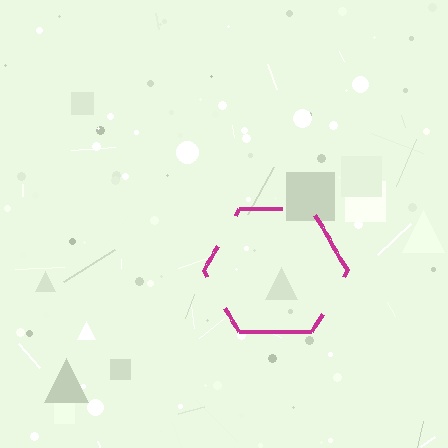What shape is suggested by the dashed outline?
The dashed outline suggests a hexagon.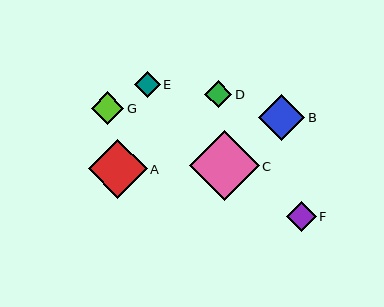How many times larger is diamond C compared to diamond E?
Diamond C is approximately 2.7 times the size of diamond E.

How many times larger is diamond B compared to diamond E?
Diamond B is approximately 1.8 times the size of diamond E.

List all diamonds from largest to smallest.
From largest to smallest: C, A, B, G, F, D, E.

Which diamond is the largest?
Diamond C is the largest with a size of approximately 70 pixels.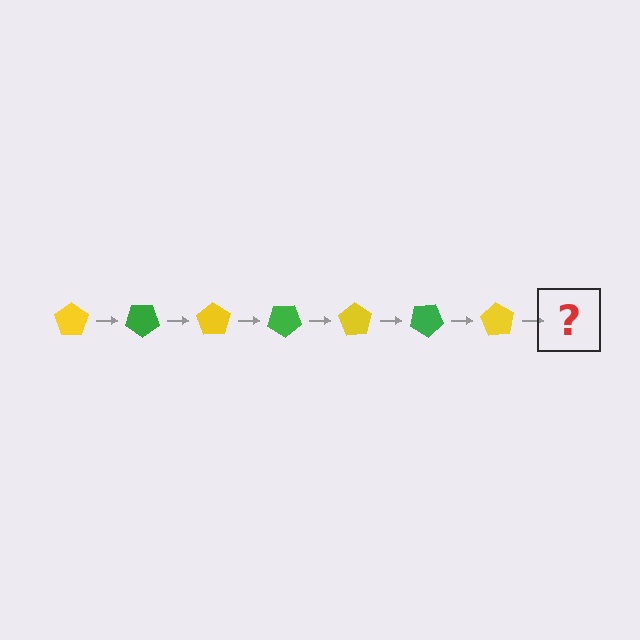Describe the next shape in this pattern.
It should be a green pentagon, rotated 245 degrees from the start.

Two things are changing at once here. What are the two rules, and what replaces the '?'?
The two rules are that it rotates 35 degrees each step and the color cycles through yellow and green. The '?' should be a green pentagon, rotated 245 degrees from the start.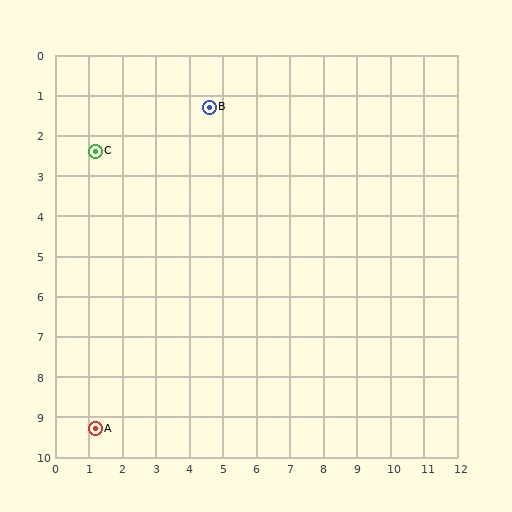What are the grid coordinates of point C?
Point C is at approximately (1.2, 2.4).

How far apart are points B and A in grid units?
Points B and A are about 8.7 grid units apart.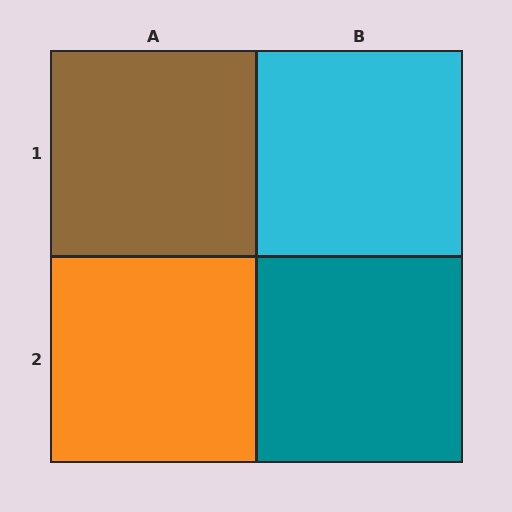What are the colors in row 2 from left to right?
Orange, teal.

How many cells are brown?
1 cell is brown.